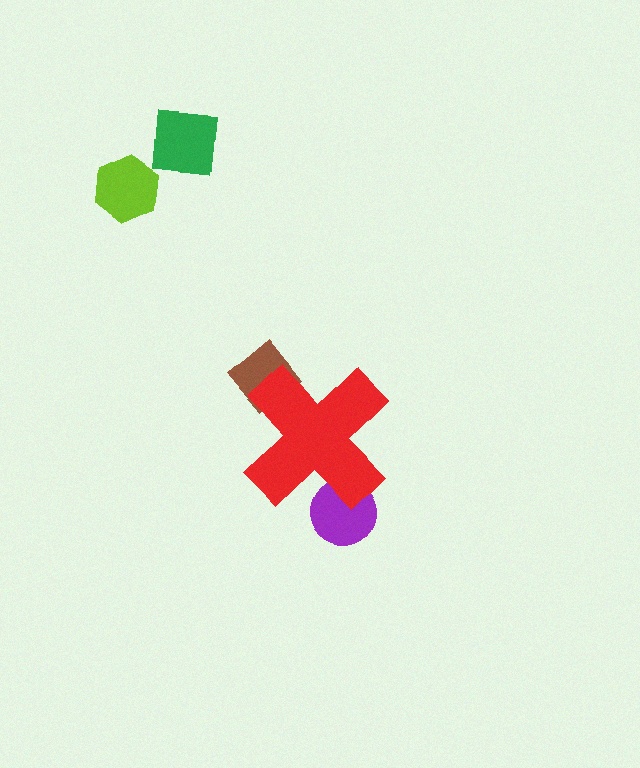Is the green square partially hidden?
No, the green square is fully visible.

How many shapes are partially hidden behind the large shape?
2 shapes are partially hidden.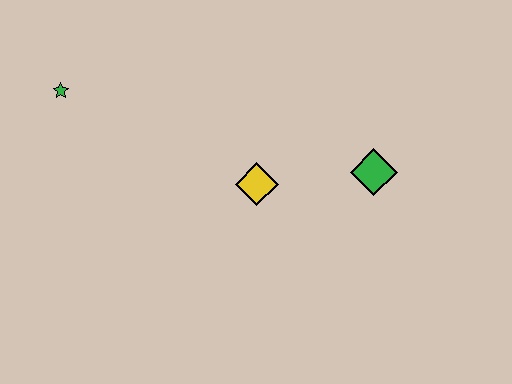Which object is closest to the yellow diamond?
The green diamond is closest to the yellow diamond.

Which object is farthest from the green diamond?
The green star is farthest from the green diamond.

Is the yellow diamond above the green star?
No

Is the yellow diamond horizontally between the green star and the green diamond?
Yes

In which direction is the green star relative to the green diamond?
The green star is to the left of the green diamond.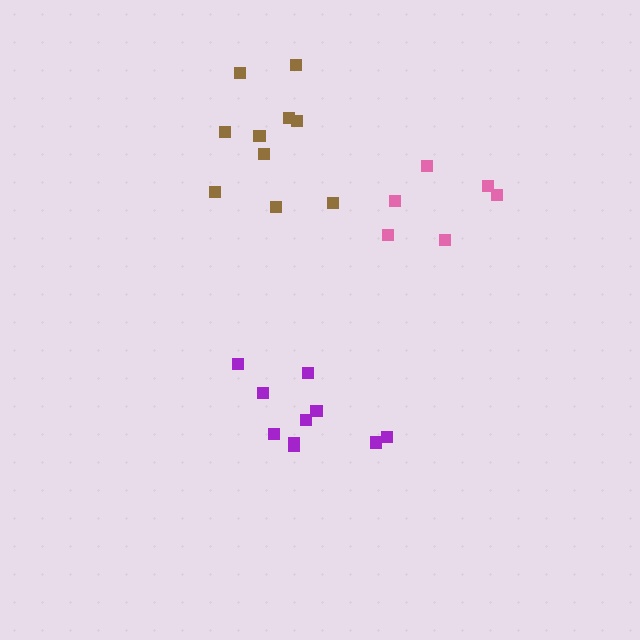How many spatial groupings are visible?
There are 3 spatial groupings.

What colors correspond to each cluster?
The clusters are colored: purple, pink, brown.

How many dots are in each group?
Group 1: 10 dots, Group 2: 6 dots, Group 3: 10 dots (26 total).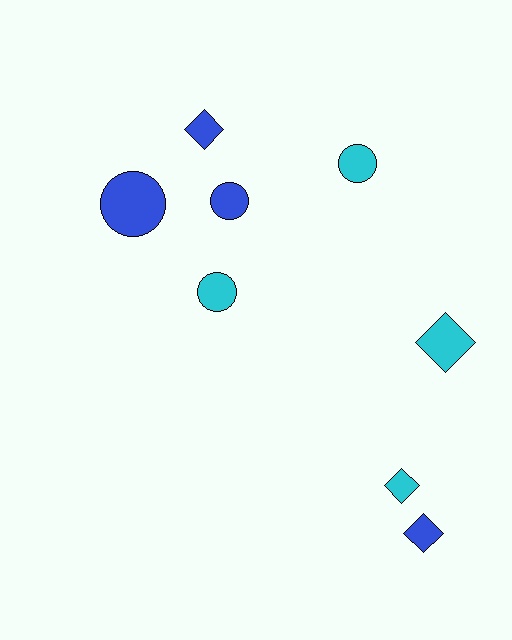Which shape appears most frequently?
Circle, with 4 objects.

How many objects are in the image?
There are 8 objects.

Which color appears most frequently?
Cyan, with 4 objects.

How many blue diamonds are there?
There are 2 blue diamonds.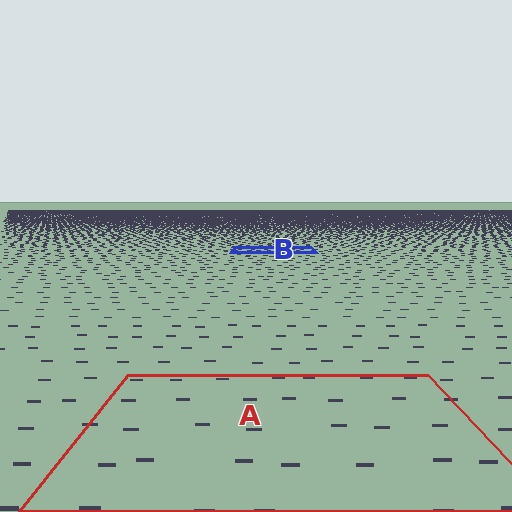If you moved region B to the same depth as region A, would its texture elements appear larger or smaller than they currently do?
They would appear larger. At a closer depth, the same texture elements are projected at a bigger on-screen size.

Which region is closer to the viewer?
Region A is closer. The texture elements there are larger and more spread out.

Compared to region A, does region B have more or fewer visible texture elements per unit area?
Region B has more texture elements per unit area — they are packed more densely because it is farther away.